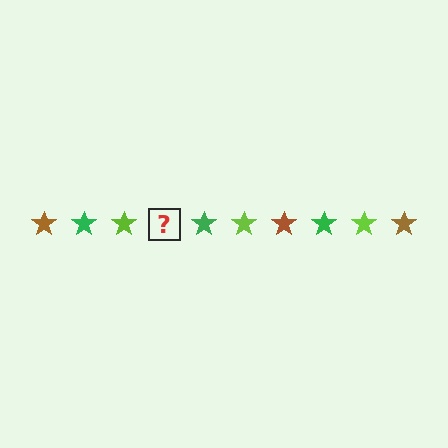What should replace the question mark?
The question mark should be replaced with a brown star.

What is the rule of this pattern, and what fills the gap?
The rule is that the pattern cycles through brown, green, lime stars. The gap should be filled with a brown star.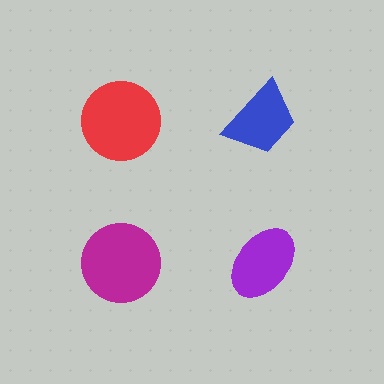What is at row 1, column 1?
A red circle.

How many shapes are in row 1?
2 shapes.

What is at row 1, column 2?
A blue trapezoid.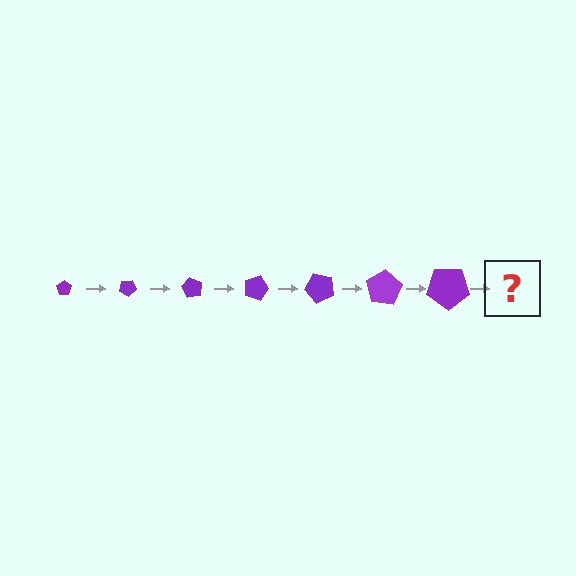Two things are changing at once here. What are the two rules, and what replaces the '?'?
The two rules are that the pentagon grows larger each step and it rotates 30 degrees each step. The '?' should be a pentagon, larger than the previous one and rotated 210 degrees from the start.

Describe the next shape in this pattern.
It should be a pentagon, larger than the previous one and rotated 210 degrees from the start.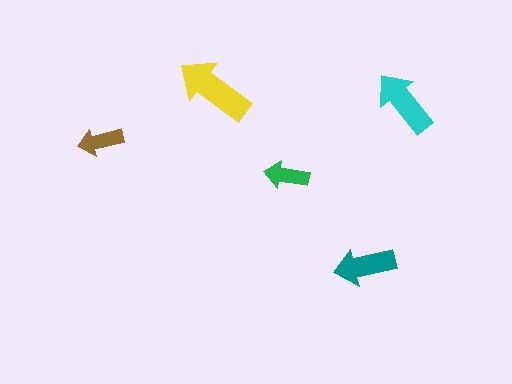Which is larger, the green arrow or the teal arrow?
The teal one.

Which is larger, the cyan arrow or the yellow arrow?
The yellow one.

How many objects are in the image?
There are 5 objects in the image.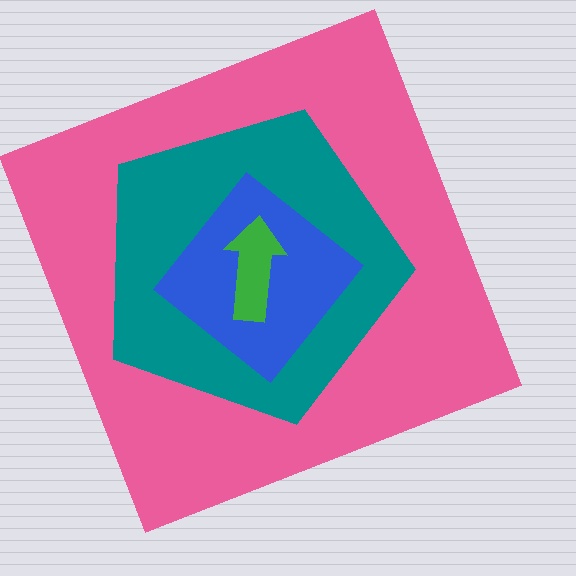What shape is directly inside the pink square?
The teal pentagon.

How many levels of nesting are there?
4.